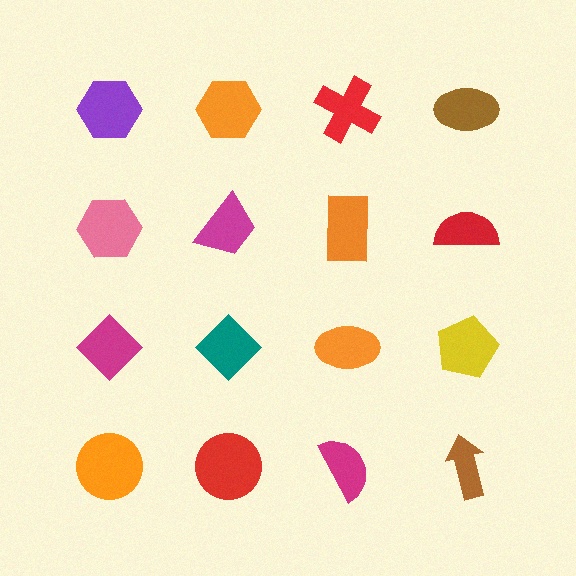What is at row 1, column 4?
A brown ellipse.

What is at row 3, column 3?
An orange ellipse.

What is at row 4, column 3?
A magenta semicircle.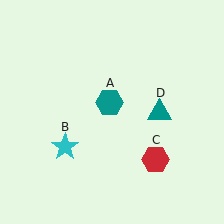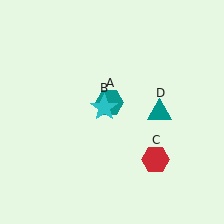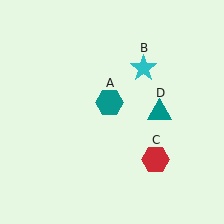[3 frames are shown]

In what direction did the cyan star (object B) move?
The cyan star (object B) moved up and to the right.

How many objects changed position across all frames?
1 object changed position: cyan star (object B).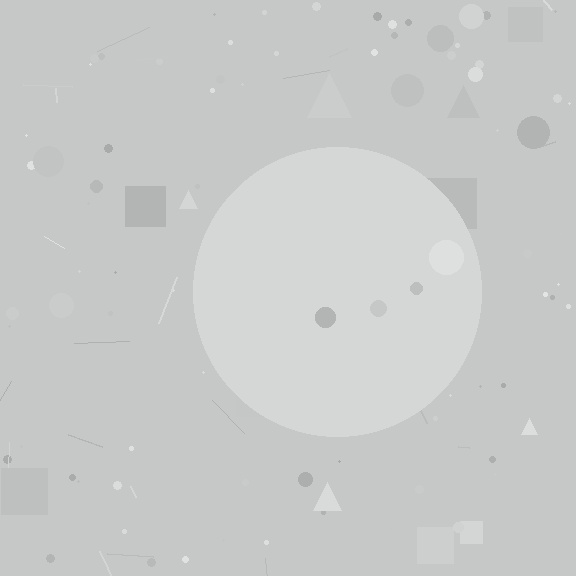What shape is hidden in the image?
A circle is hidden in the image.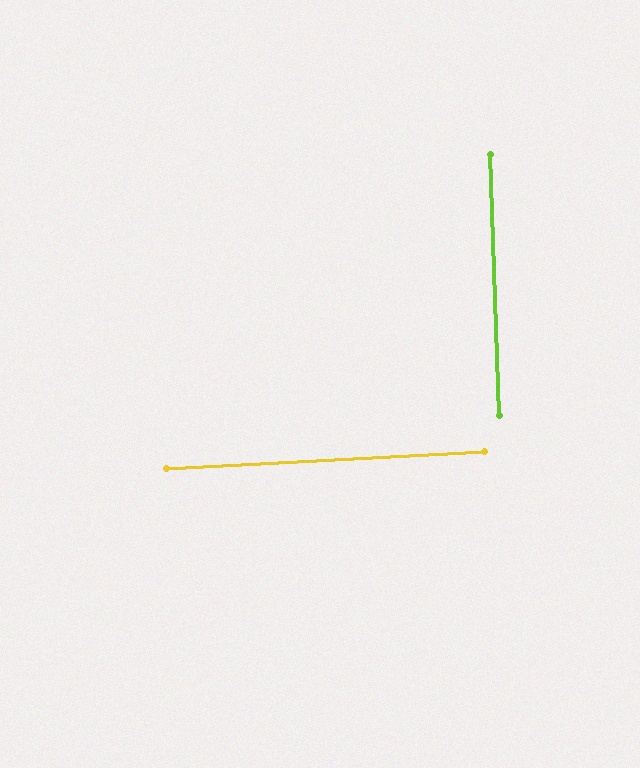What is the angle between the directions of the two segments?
Approximately 89 degrees.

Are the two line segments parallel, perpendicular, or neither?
Perpendicular — they meet at approximately 89°.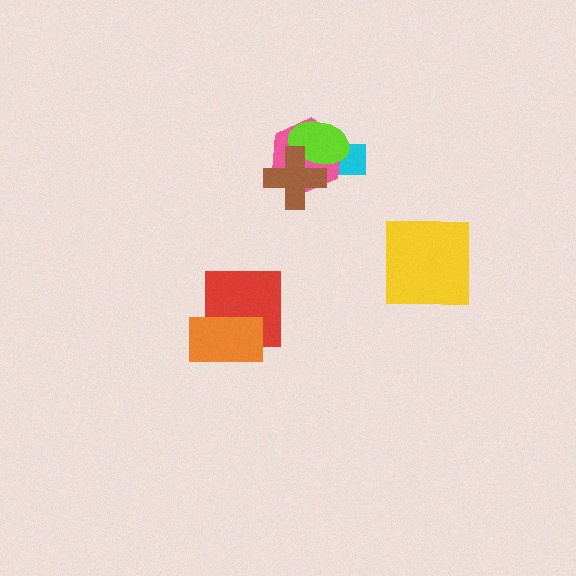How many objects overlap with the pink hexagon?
3 objects overlap with the pink hexagon.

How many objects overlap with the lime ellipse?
3 objects overlap with the lime ellipse.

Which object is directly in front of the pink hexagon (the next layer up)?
The lime ellipse is directly in front of the pink hexagon.